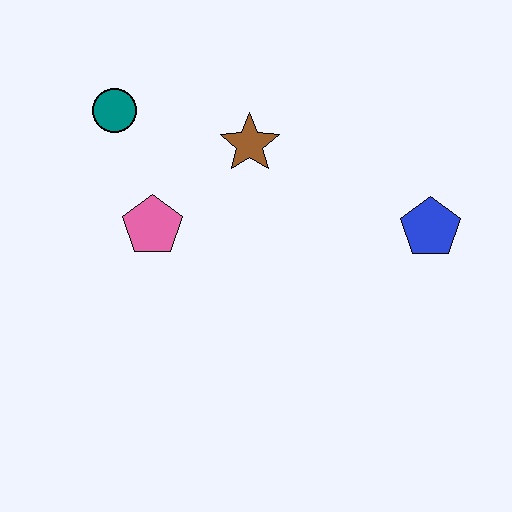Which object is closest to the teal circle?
The pink pentagon is closest to the teal circle.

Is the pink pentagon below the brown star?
Yes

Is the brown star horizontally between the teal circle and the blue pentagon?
Yes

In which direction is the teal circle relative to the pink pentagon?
The teal circle is above the pink pentagon.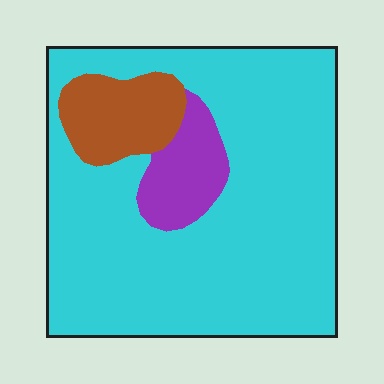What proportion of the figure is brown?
Brown covers 11% of the figure.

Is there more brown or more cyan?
Cyan.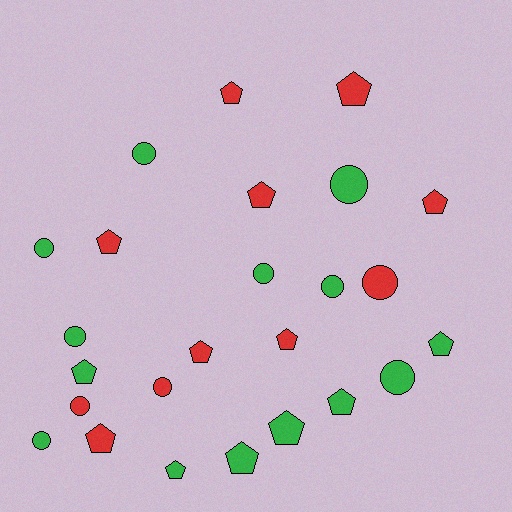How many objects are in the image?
There are 25 objects.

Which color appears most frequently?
Green, with 14 objects.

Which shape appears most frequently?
Pentagon, with 14 objects.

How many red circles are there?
There are 3 red circles.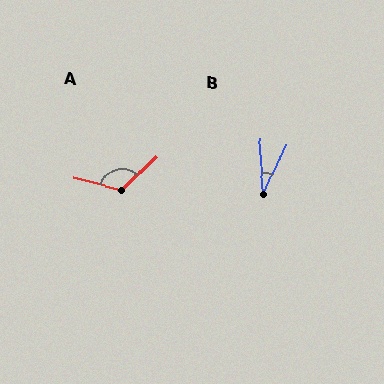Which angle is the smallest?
B, at approximately 29 degrees.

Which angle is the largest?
A, at approximately 122 degrees.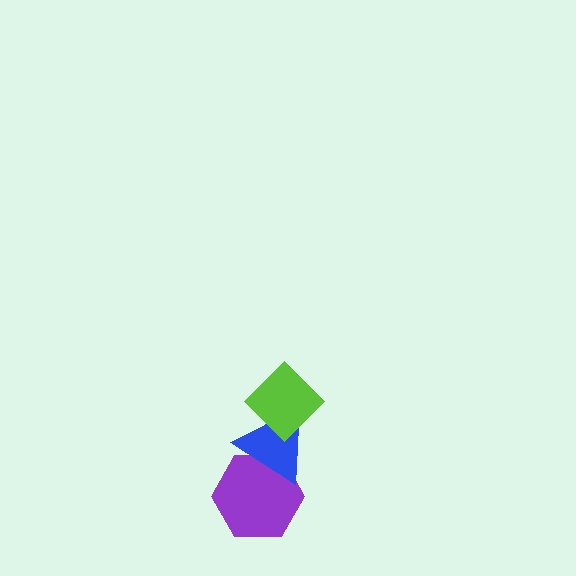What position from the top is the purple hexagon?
The purple hexagon is 3rd from the top.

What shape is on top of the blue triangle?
The lime diamond is on top of the blue triangle.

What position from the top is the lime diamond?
The lime diamond is 1st from the top.